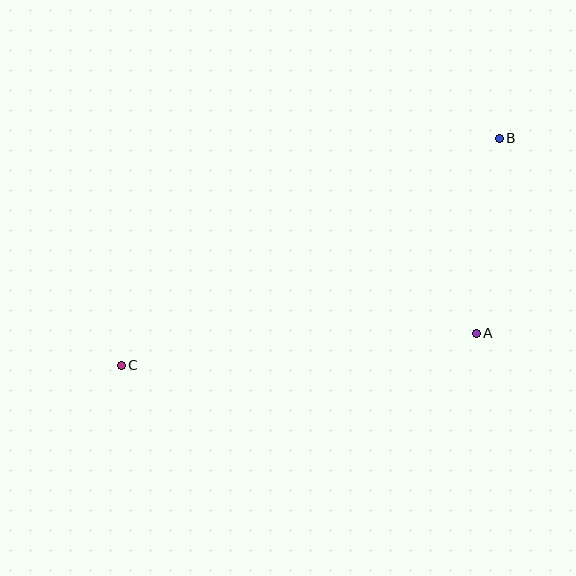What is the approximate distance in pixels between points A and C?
The distance between A and C is approximately 356 pixels.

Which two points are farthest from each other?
Points B and C are farthest from each other.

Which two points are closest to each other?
Points A and B are closest to each other.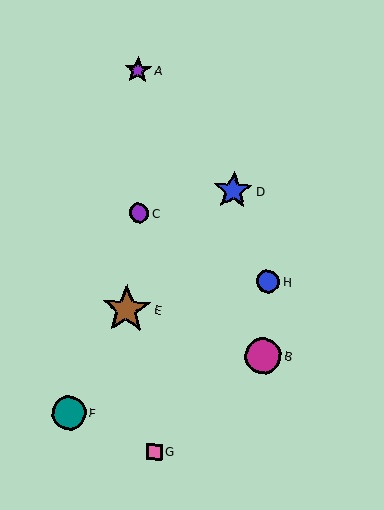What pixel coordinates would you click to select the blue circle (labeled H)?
Click at (268, 281) to select the blue circle H.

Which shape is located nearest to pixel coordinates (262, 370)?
The magenta circle (labeled B) at (263, 356) is nearest to that location.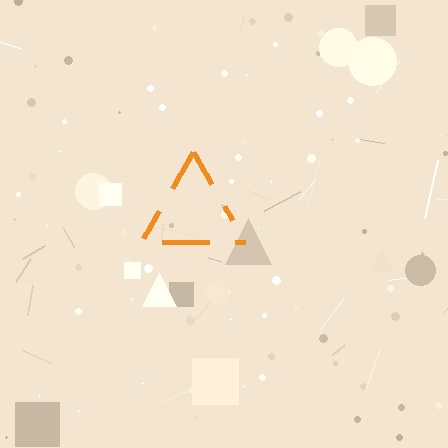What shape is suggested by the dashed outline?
The dashed outline suggests a triangle.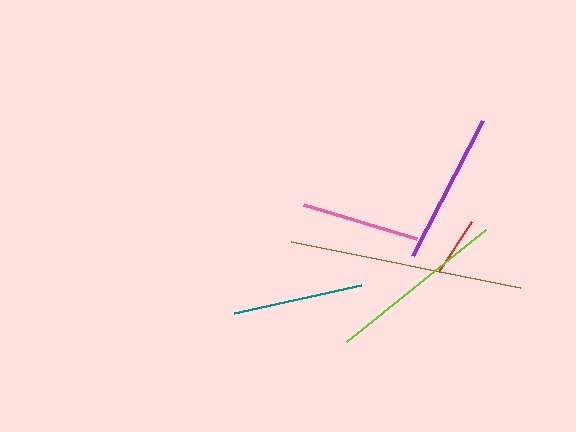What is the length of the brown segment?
The brown segment is approximately 234 pixels long.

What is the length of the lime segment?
The lime segment is approximately 179 pixels long.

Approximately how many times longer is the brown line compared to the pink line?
The brown line is approximately 2.0 times the length of the pink line.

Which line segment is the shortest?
The red line is the shortest at approximately 60 pixels.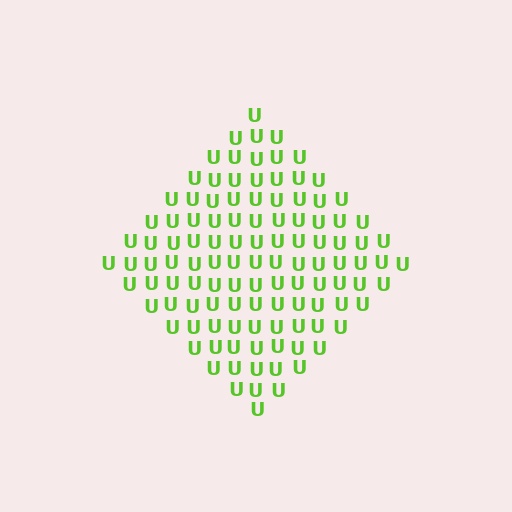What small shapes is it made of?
It is made of small letter U's.